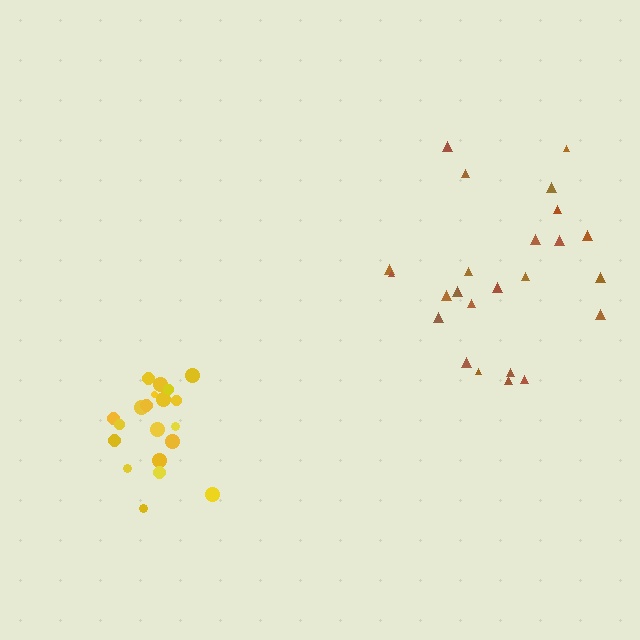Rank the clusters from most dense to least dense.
yellow, brown.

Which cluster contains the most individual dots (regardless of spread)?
Brown (25).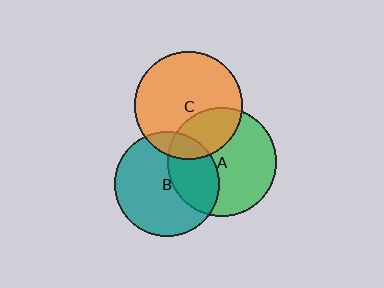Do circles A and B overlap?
Yes.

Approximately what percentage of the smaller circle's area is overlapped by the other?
Approximately 35%.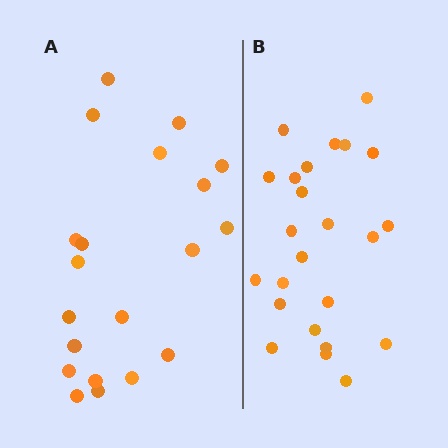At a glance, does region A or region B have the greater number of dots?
Region B (the right region) has more dots.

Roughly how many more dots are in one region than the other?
Region B has about 4 more dots than region A.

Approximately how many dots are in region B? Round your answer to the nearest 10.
About 20 dots. (The exact count is 24, which rounds to 20.)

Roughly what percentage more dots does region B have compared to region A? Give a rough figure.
About 20% more.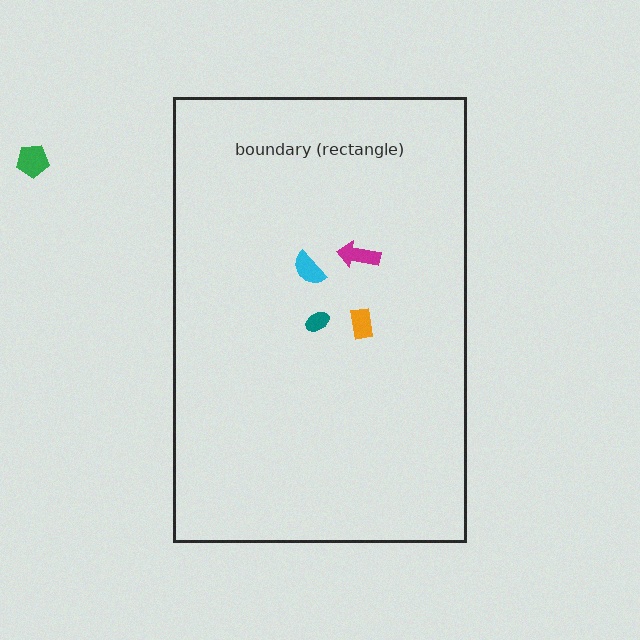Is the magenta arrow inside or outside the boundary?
Inside.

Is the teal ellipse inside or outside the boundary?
Inside.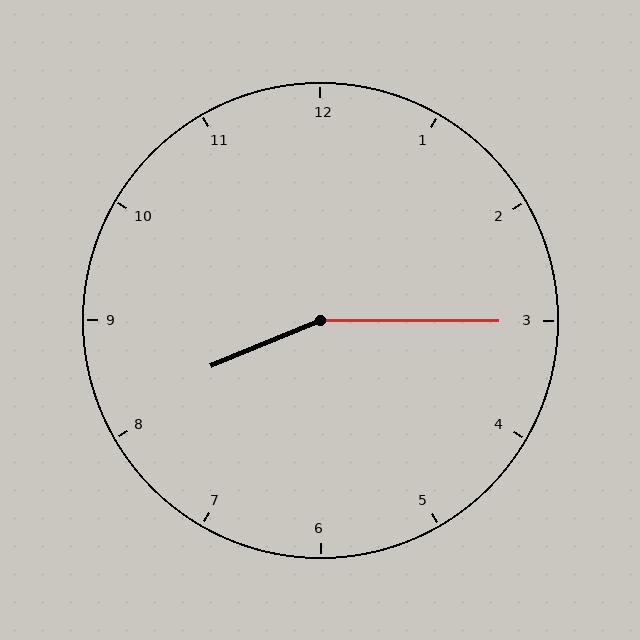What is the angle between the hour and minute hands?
Approximately 158 degrees.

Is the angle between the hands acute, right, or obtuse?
It is obtuse.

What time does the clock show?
8:15.